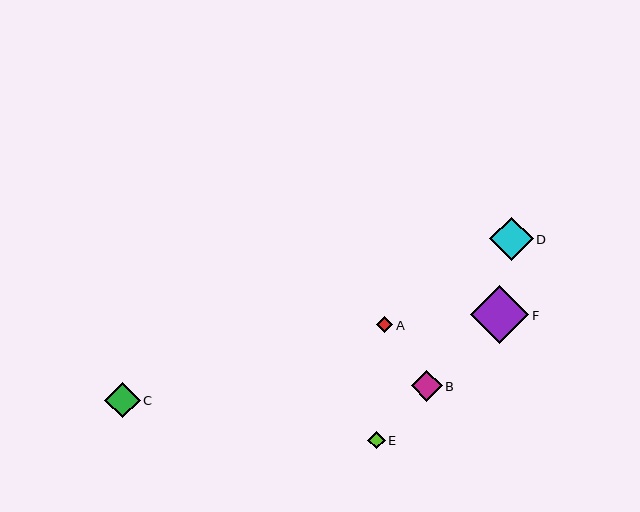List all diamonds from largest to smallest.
From largest to smallest: F, D, C, B, E, A.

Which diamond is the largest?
Diamond F is the largest with a size of approximately 58 pixels.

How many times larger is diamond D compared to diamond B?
Diamond D is approximately 1.4 times the size of diamond B.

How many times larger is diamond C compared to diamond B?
Diamond C is approximately 1.1 times the size of diamond B.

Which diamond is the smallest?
Diamond A is the smallest with a size of approximately 16 pixels.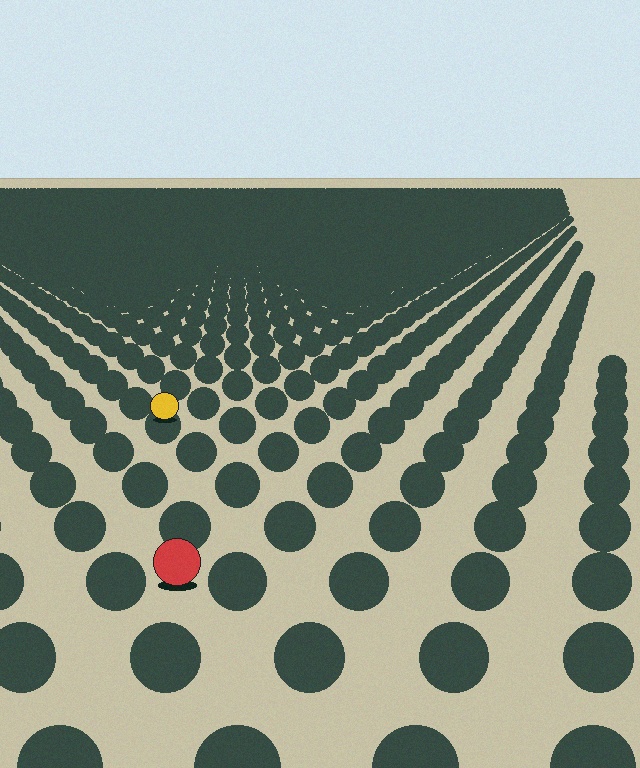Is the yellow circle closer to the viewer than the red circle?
No. The red circle is closer — you can tell from the texture gradient: the ground texture is coarser near it.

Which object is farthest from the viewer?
The yellow circle is farthest from the viewer. It appears smaller and the ground texture around it is denser.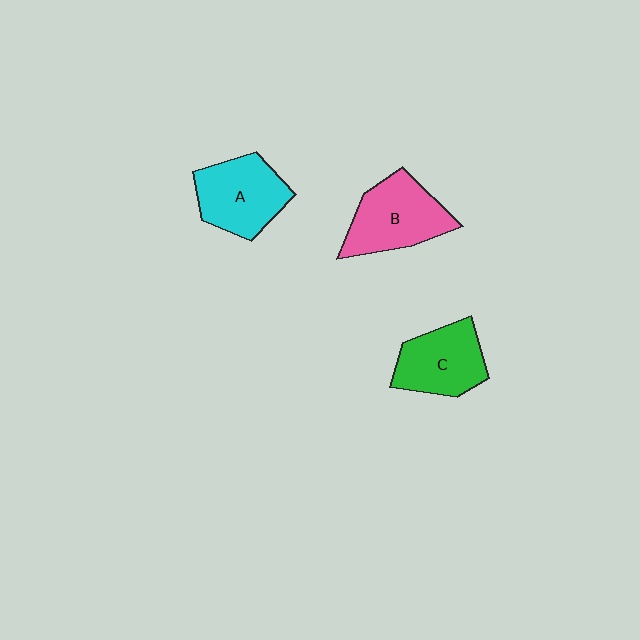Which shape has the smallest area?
Shape C (green).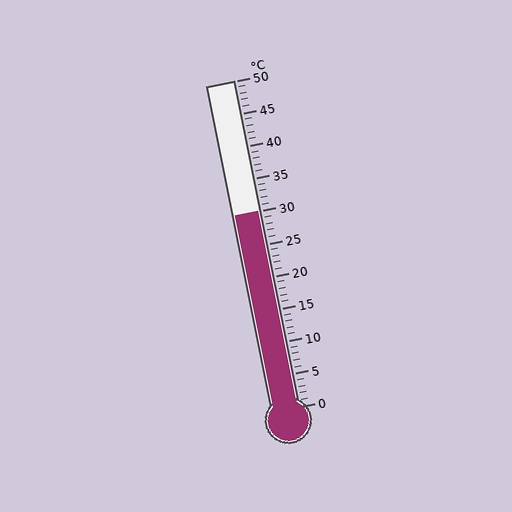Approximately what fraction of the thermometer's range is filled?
The thermometer is filled to approximately 60% of its range.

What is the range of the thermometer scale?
The thermometer scale ranges from 0°C to 50°C.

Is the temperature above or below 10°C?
The temperature is above 10°C.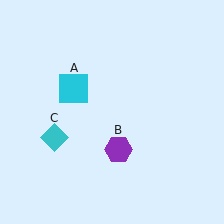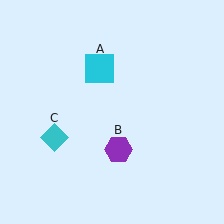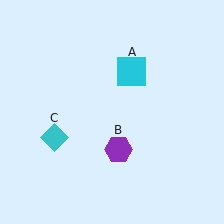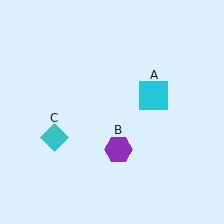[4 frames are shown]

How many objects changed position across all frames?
1 object changed position: cyan square (object A).